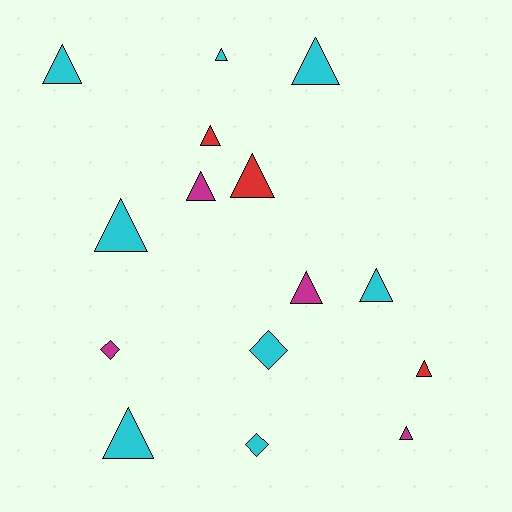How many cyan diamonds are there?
There are 2 cyan diamonds.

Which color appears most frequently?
Cyan, with 8 objects.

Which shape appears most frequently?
Triangle, with 12 objects.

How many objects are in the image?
There are 15 objects.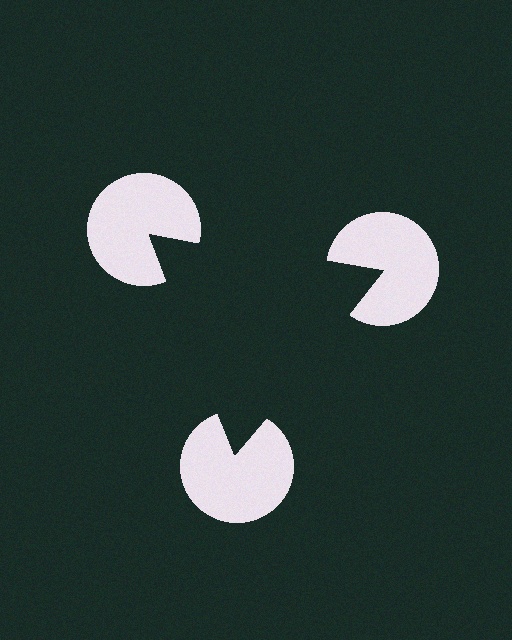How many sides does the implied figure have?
3 sides.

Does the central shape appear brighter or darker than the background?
It typically appears slightly darker than the background, even though no actual brightness change is drawn.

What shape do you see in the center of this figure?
An illusory triangle — its edges are inferred from the aligned wedge cuts in the pac-man discs, not physically drawn.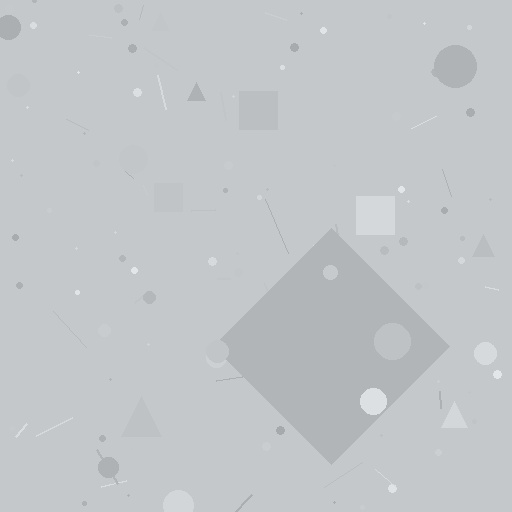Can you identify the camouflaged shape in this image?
The camouflaged shape is a diamond.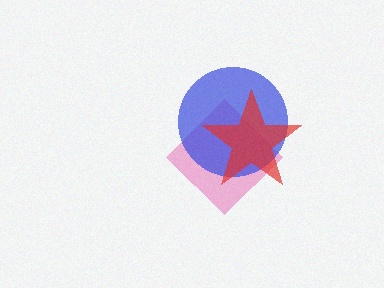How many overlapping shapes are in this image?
There are 3 overlapping shapes in the image.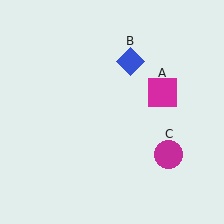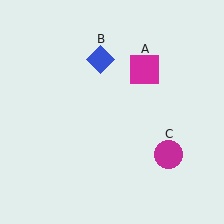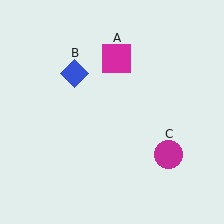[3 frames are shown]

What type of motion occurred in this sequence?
The magenta square (object A), blue diamond (object B) rotated counterclockwise around the center of the scene.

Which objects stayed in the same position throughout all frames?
Magenta circle (object C) remained stationary.